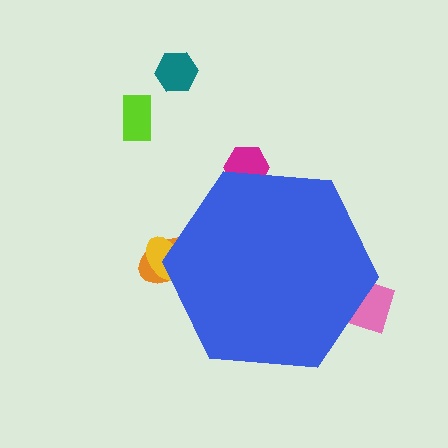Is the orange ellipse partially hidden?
Yes, the orange ellipse is partially hidden behind the blue hexagon.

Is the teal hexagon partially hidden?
No, the teal hexagon is fully visible.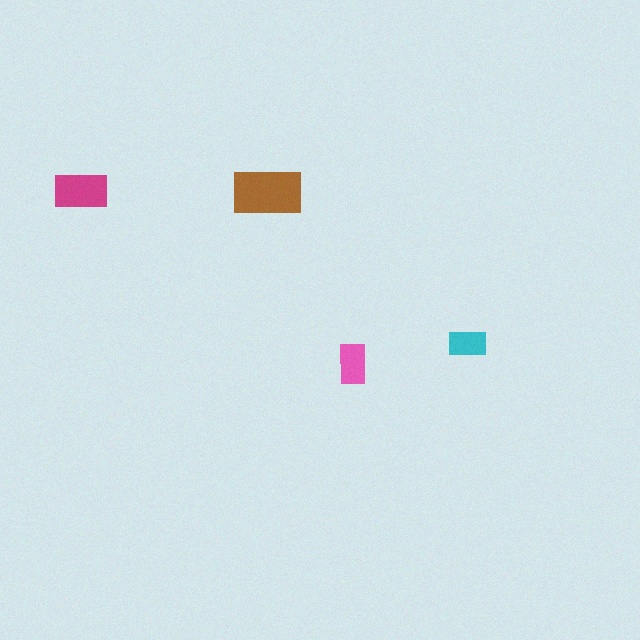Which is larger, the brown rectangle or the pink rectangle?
The brown one.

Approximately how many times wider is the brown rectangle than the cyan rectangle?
About 2 times wider.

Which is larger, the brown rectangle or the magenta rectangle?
The brown one.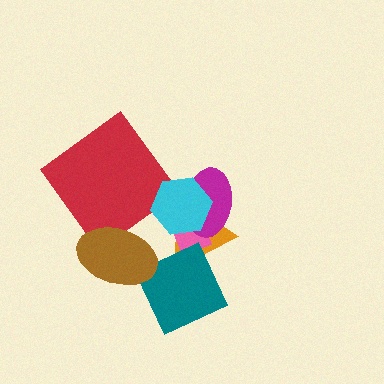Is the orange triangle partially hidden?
Yes, it is partially covered by another shape.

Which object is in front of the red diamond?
The brown ellipse is in front of the red diamond.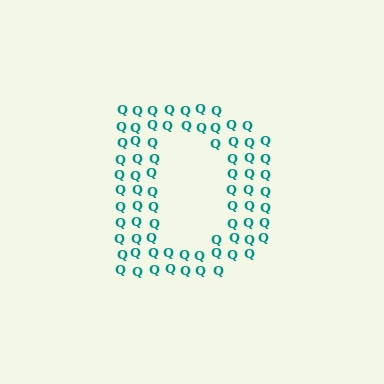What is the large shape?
The large shape is the letter D.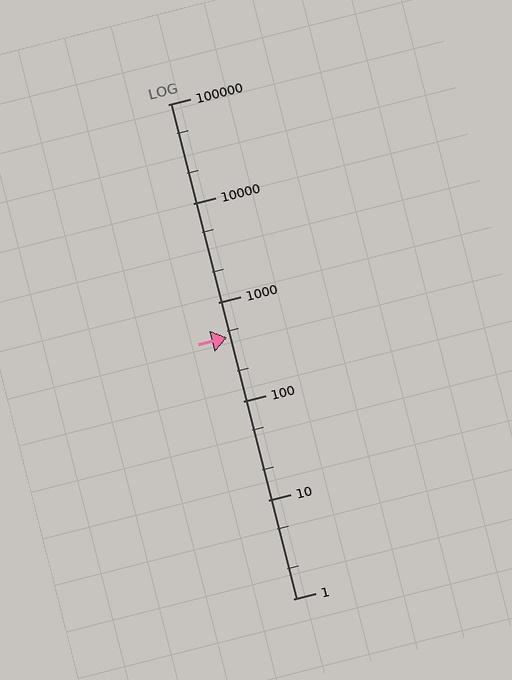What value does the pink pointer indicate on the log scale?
The pointer indicates approximately 440.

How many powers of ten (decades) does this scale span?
The scale spans 5 decades, from 1 to 100000.